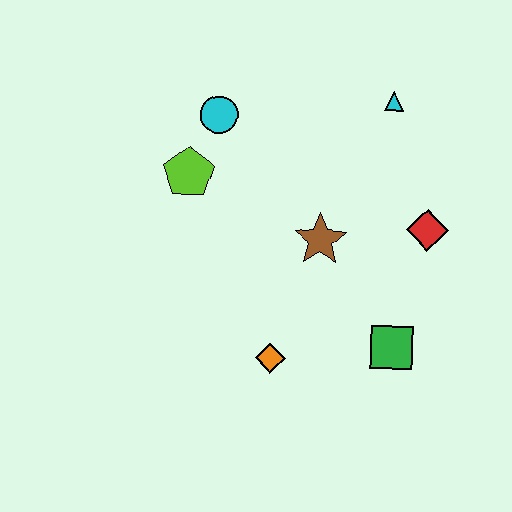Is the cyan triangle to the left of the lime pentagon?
No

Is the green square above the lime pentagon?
No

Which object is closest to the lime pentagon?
The cyan circle is closest to the lime pentagon.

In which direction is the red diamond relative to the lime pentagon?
The red diamond is to the right of the lime pentagon.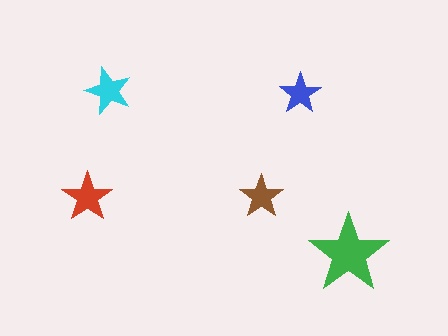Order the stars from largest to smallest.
the green one, the red one, the cyan one, the brown one, the blue one.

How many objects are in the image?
There are 5 objects in the image.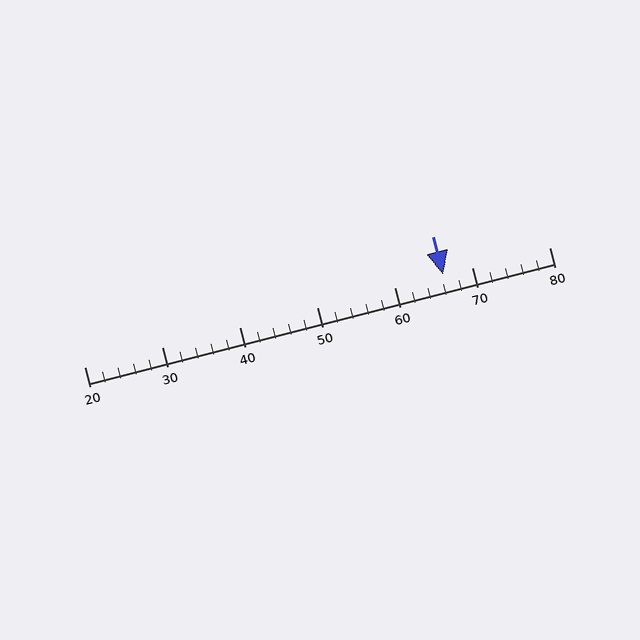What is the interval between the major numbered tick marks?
The major tick marks are spaced 10 units apart.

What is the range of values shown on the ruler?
The ruler shows values from 20 to 80.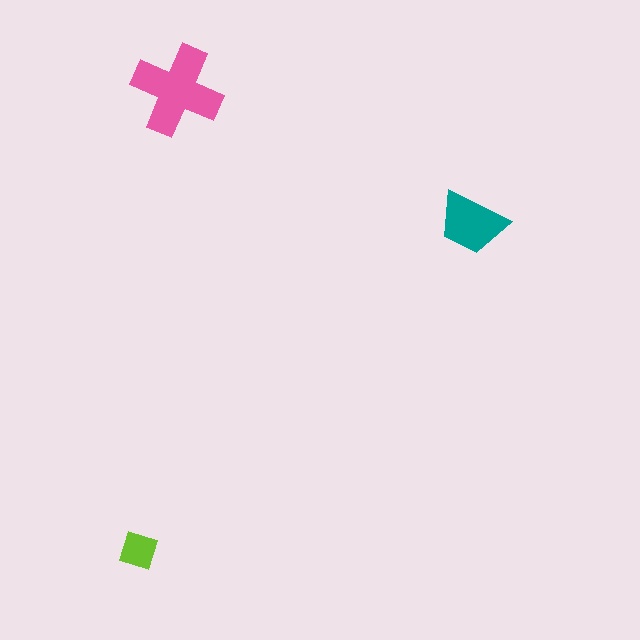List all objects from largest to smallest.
The pink cross, the teal trapezoid, the lime diamond.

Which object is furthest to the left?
The lime diamond is leftmost.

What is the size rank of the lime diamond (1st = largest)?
3rd.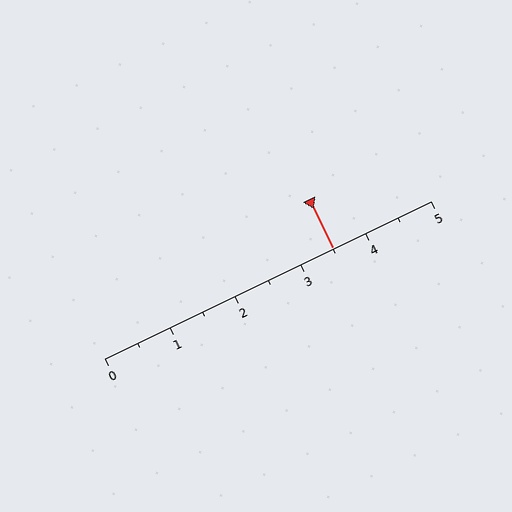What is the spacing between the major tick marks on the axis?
The major ticks are spaced 1 apart.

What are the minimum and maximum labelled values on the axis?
The axis runs from 0 to 5.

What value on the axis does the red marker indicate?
The marker indicates approximately 3.5.